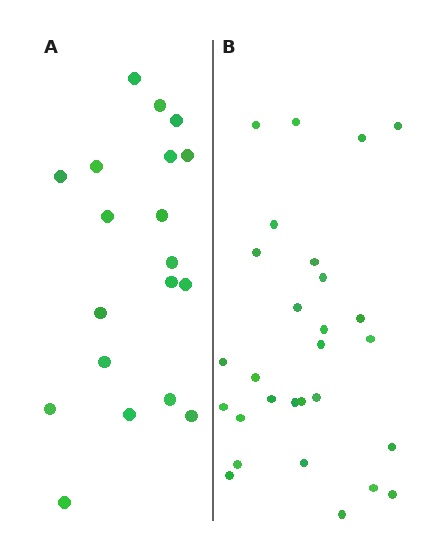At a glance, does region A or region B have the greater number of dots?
Region B (the right region) has more dots.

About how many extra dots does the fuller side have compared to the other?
Region B has roughly 8 or so more dots than region A.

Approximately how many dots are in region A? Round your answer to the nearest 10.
About 20 dots. (The exact count is 19, which rounds to 20.)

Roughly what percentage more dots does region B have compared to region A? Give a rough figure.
About 45% more.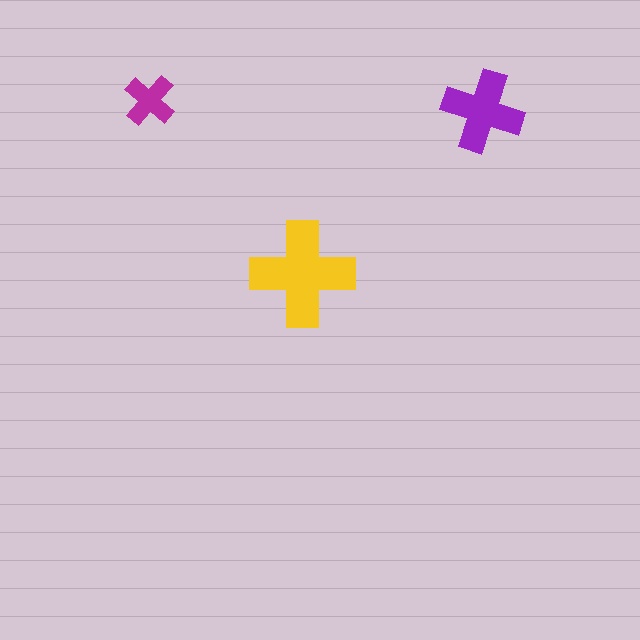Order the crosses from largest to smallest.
the yellow one, the purple one, the magenta one.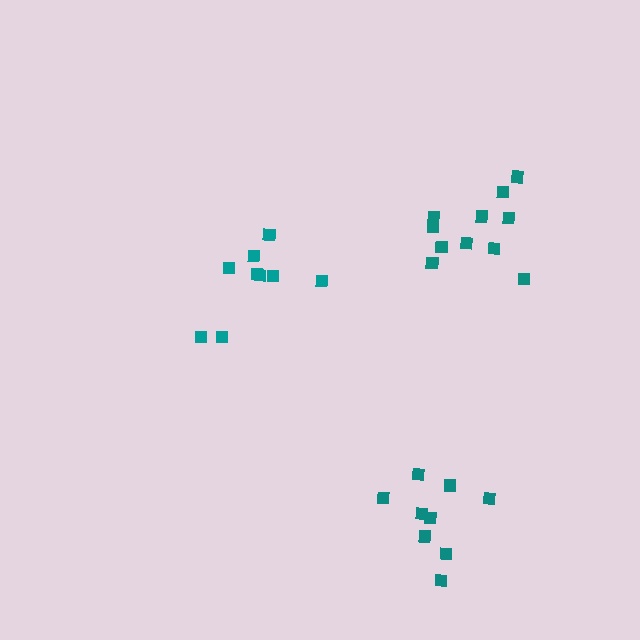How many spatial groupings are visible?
There are 3 spatial groupings.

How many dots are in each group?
Group 1: 9 dots, Group 2: 11 dots, Group 3: 9 dots (29 total).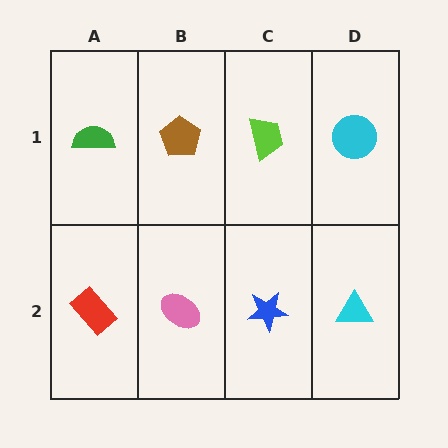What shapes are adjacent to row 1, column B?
A pink ellipse (row 2, column B), a green semicircle (row 1, column A), a lime trapezoid (row 1, column C).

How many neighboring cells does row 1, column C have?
3.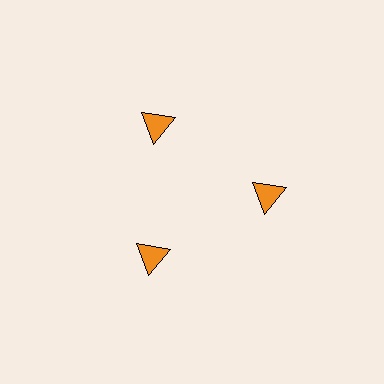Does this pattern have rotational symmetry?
Yes, this pattern has 3-fold rotational symmetry. It looks the same after rotating 120 degrees around the center.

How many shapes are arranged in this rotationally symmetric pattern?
There are 3 shapes, arranged in 3 groups of 1.